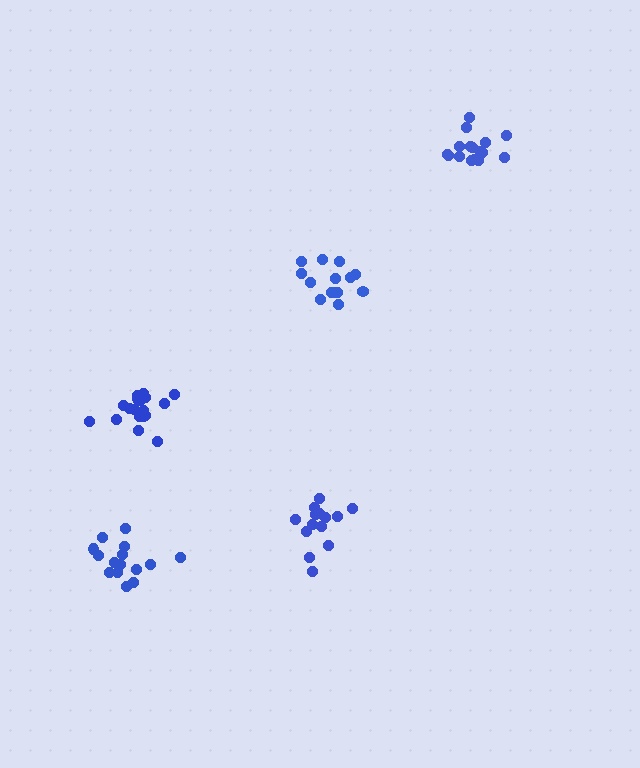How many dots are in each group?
Group 1: 14 dots, Group 2: 18 dots, Group 3: 16 dots, Group 4: 15 dots, Group 5: 14 dots (77 total).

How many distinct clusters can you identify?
There are 5 distinct clusters.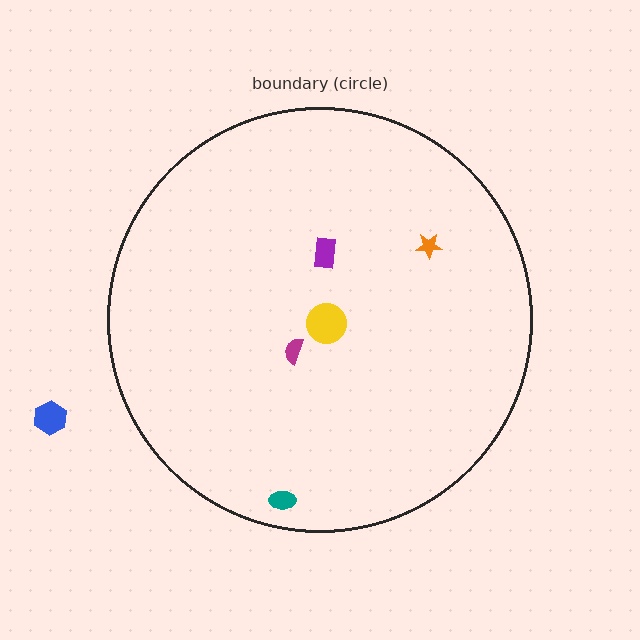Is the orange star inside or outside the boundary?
Inside.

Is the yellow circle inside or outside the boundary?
Inside.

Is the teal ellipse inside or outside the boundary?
Inside.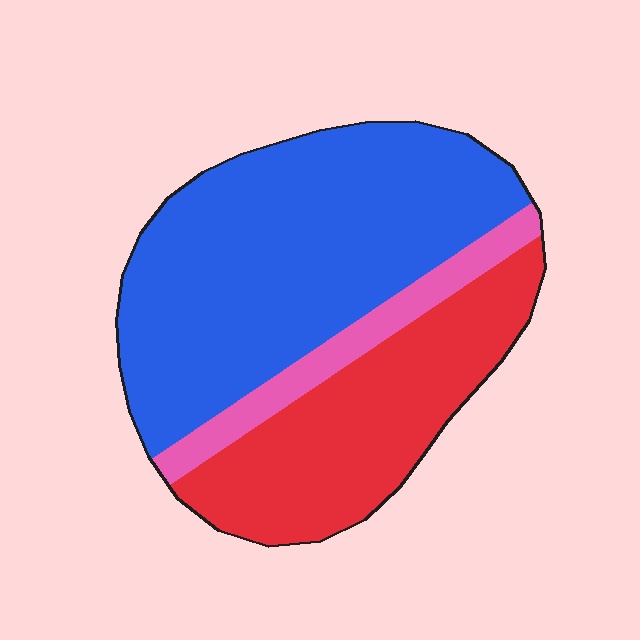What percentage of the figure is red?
Red covers 33% of the figure.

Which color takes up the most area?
Blue, at roughly 55%.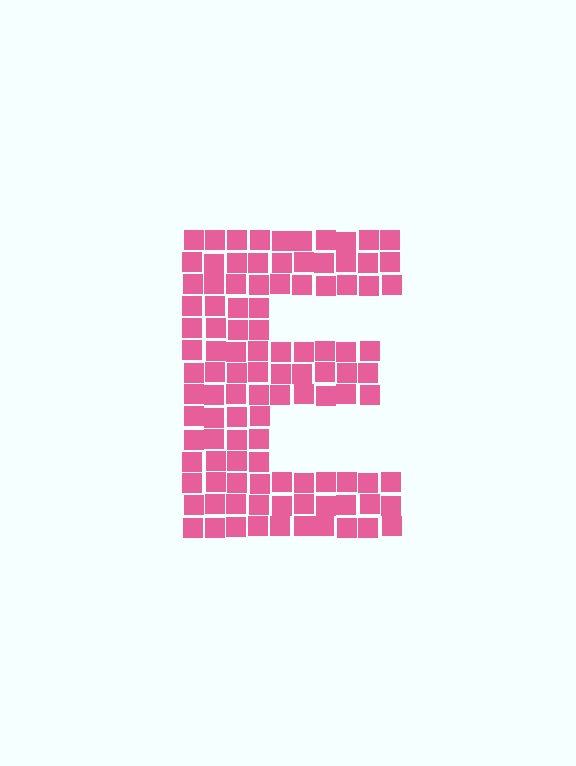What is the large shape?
The large shape is the letter E.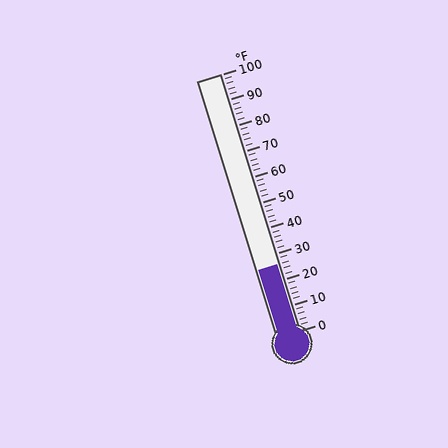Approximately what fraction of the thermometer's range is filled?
The thermometer is filled to approximately 25% of its range.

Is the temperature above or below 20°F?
The temperature is above 20°F.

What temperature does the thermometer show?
The thermometer shows approximately 26°F.